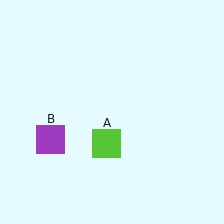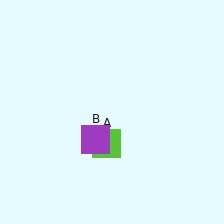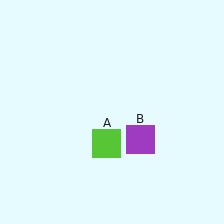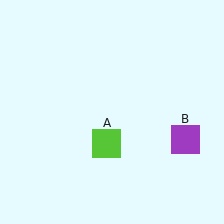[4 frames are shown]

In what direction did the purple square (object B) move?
The purple square (object B) moved right.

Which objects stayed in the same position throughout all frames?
Lime square (object A) remained stationary.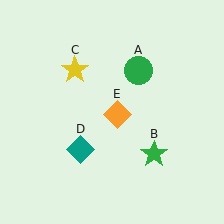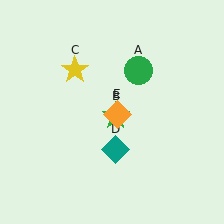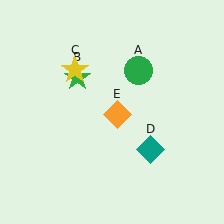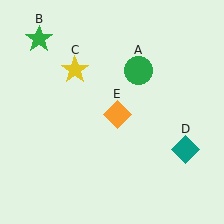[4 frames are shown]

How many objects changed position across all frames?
2 objects changed position: green star (object B), teal diamond (object D).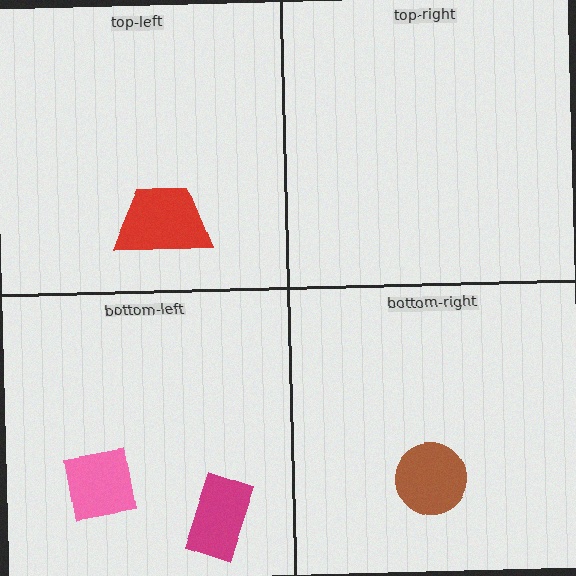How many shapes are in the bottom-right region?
1.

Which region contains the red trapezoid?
The top-left region.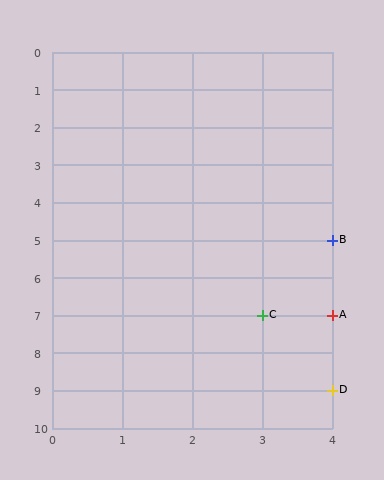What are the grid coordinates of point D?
Point D is at grid coordinates (4, 9).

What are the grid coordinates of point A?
Point A is at grid coordinates (4, 7).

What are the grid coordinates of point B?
Point B is at grid coordinates (4, 5).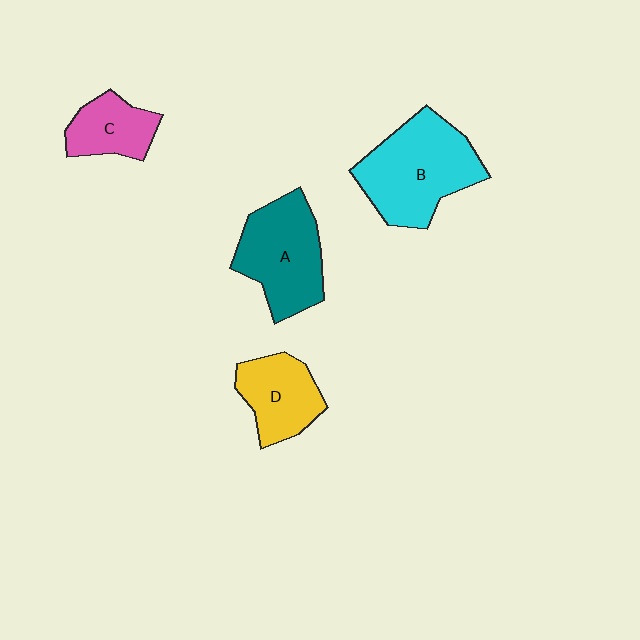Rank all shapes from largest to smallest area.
From largest to smallest: B (cyan), A (teal), D (yellow), C (pink).